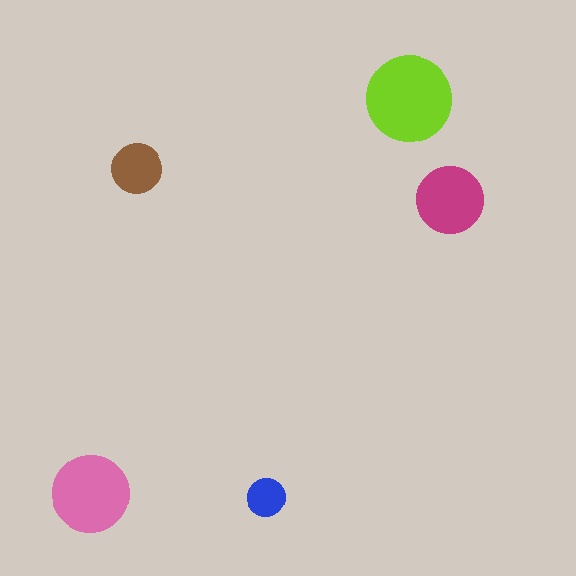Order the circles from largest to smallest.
the lime one, the pink one, the magenta one, the brown one, the blue one.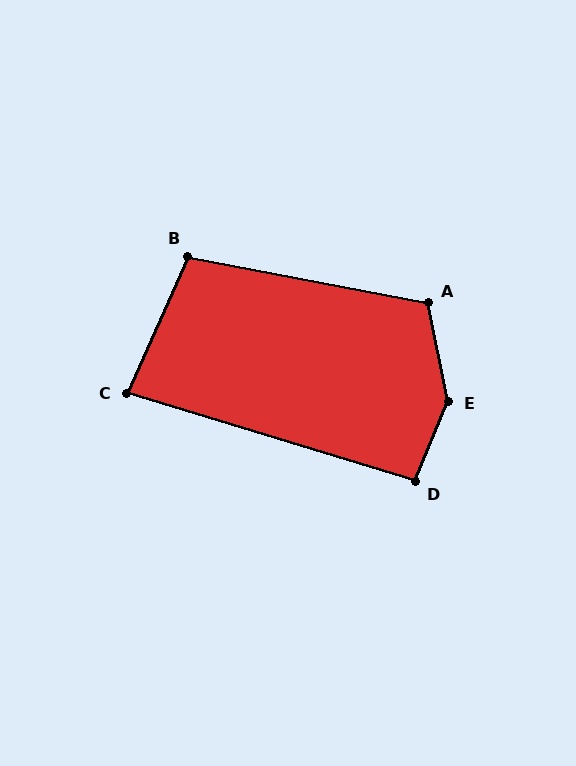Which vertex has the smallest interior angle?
C, at approximately 83 degrees.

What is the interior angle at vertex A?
Approximately 112 degrees (obtuse).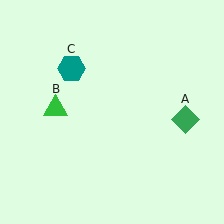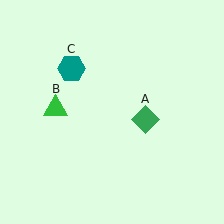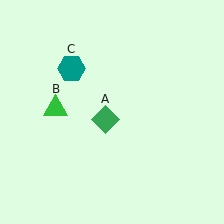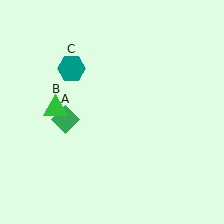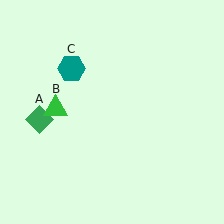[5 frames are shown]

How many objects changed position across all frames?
1 object changed position: green diamond (object A).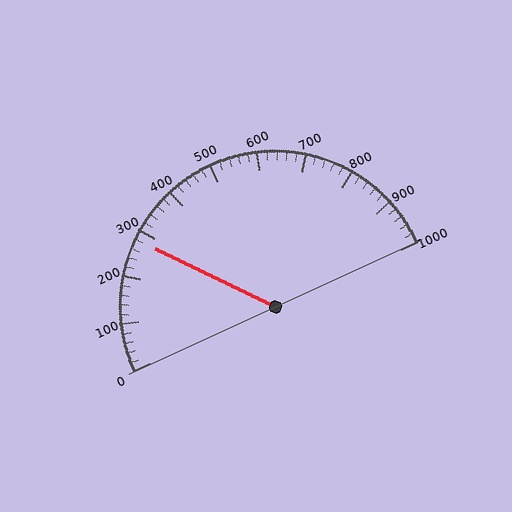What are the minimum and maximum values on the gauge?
The gauge ranges from 0 to 1000.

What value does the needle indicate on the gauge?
The needle indicates approximately 280.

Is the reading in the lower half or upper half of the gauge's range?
The reading is in the lower half of the range (0 to 1000).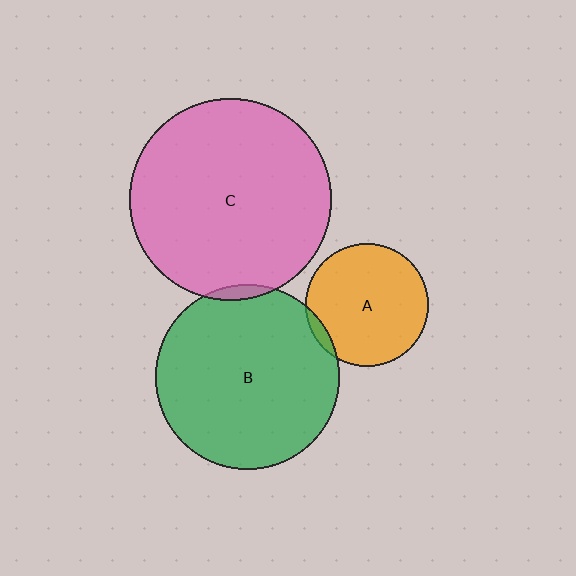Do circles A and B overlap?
Yes.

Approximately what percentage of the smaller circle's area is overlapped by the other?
Approximately 5%.